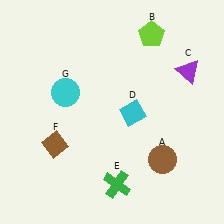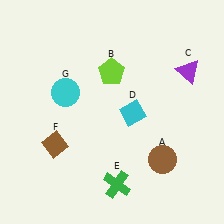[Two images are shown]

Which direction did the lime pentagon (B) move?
The lime pentagon (B) moved left.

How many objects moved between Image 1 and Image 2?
1 object moved between the two images.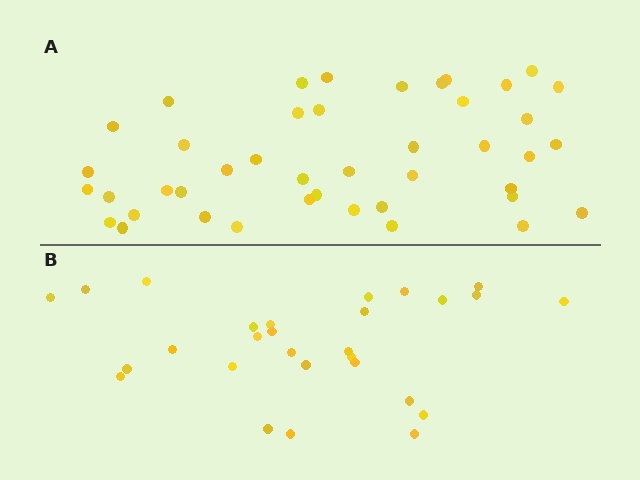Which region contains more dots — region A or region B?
Region A (the top region) has more dots.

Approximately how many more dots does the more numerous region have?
Region A has approximately 15 more dots than region B.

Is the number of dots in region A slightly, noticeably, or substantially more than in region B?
Region A has substantially more. The ratio is roughly 1.5 to 1.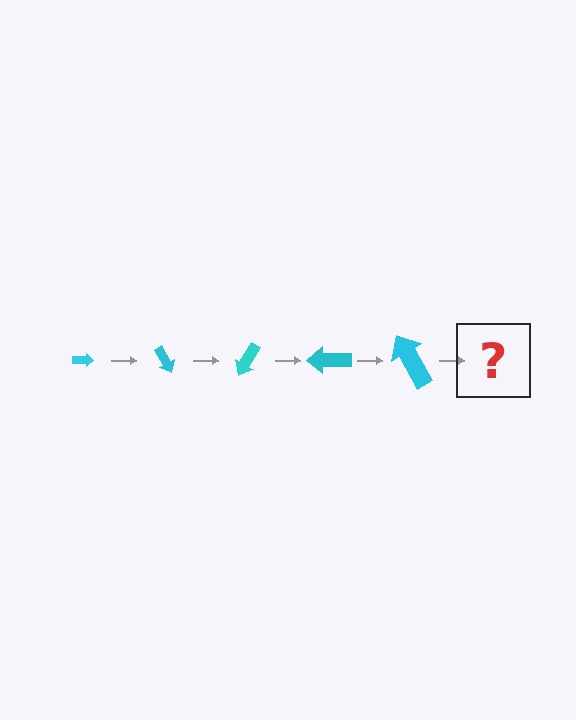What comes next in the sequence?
The next element should be an arrow, larger than the previous one and rotated 300 degrees from the start.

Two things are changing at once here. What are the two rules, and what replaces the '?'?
The two rules are that the arrow grows larger each step and it rotates 60 degrees each step. The '?' should be an arrow, larger than the previous one and rotated 300 degrees from the start.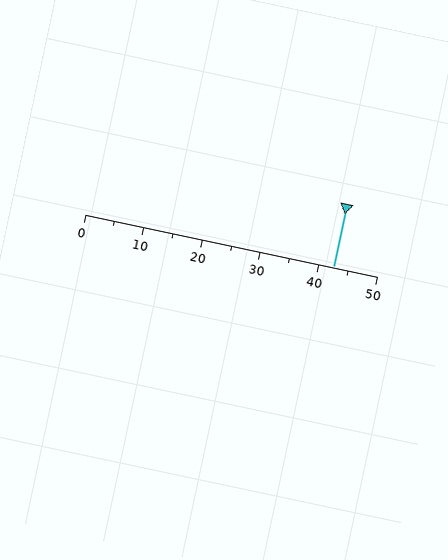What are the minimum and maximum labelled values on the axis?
The axis runs from 0 to 50.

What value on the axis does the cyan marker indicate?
The marker indicates approximately 42.5.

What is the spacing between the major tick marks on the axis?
The major ticks are spaced 10 apart.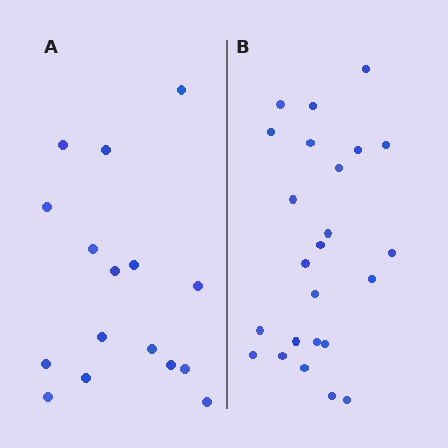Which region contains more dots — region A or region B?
Region B (the right region) has more dots.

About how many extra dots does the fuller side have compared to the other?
Region B has roughly 8 or so more dots than region A.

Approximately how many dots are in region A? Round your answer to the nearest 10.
About 20 dots. (The exact count is 16, which rounds to 20.)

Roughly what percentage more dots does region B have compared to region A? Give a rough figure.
About 50% more.